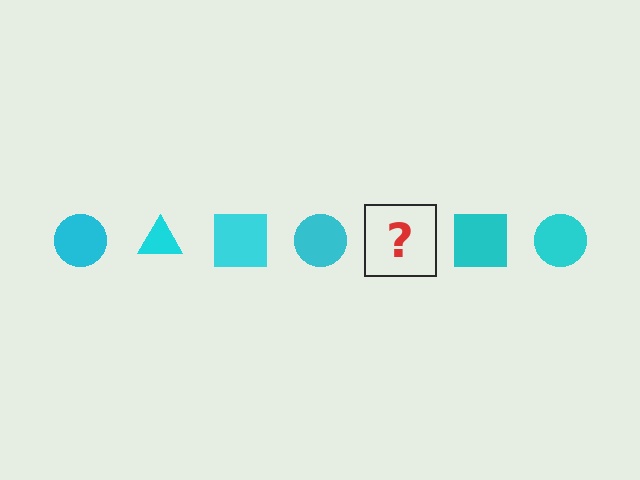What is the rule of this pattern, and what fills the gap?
The rule is that the pattern cycles through circle, triangle, square shapes in cyan. The gap should be filled with a cyan triangle.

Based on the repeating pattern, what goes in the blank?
The blank should be a cyan triangle.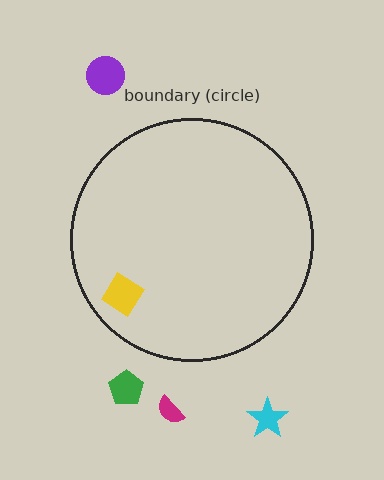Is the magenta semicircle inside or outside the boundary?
Outside.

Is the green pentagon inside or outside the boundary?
Outside.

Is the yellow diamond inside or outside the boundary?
Inside.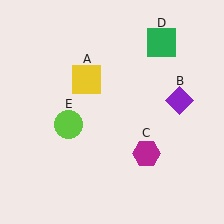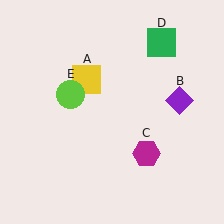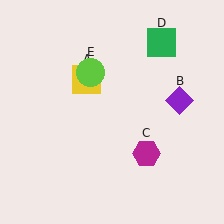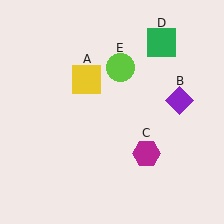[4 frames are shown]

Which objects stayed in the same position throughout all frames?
Yellow square (object A) and purple diamond (object B) and magenta hexagon (object C) and green square (object D) remained stationary.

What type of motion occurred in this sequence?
The lime circle (object E) rotated clockwise around the center of the scene.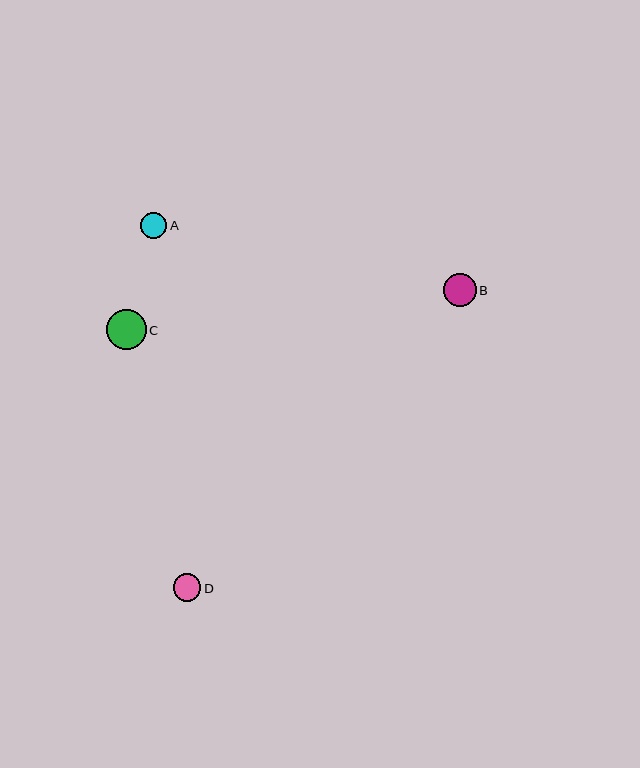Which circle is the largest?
Circle C is the largest with a size of approximately 40 pixels.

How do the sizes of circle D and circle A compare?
Circle D and circle A are approximately the same size.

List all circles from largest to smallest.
From largest to smallest: C, B, D, A.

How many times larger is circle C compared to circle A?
Circle C is approximately 1.5 times the size of circle A.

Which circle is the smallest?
Circle A is the smallest with a size of approximately 26 pixels.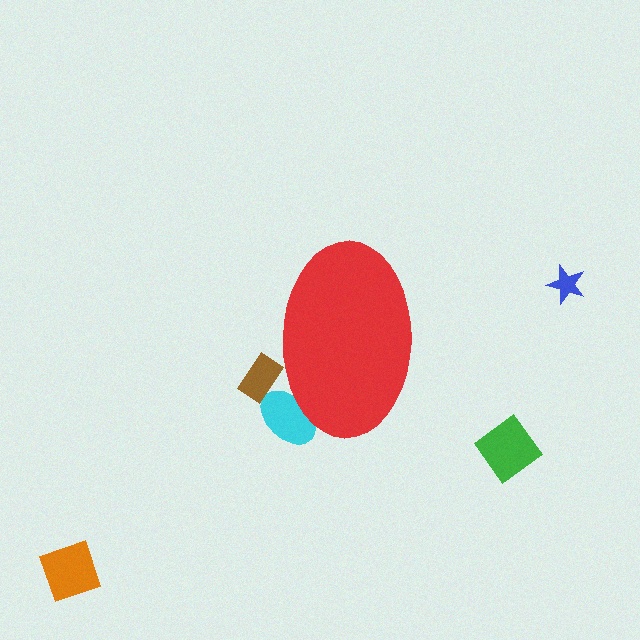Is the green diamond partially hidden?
No, the green diamond is fully visible.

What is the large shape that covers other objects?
A red ellipse.